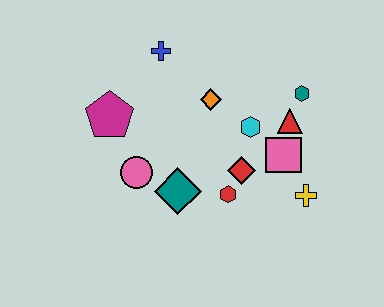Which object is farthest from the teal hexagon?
The magenta pentagon is farthest from the teal hexagon.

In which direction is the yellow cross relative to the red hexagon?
The yellow cross is to the right of the red hexagon.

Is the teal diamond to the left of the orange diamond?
Yes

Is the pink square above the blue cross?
No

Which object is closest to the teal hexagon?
The red triangle is closest to the teal hexagon.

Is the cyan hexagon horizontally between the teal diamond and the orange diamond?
No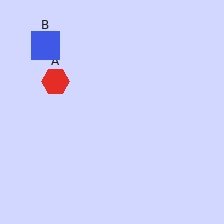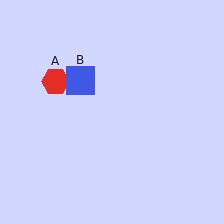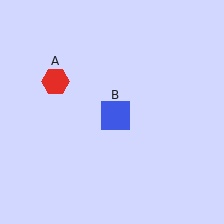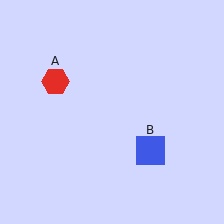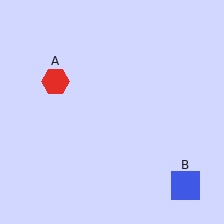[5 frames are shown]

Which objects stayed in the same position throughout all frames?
Red hexagon (object A) remained stationary.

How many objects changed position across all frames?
1 object changed position: blue square (object B).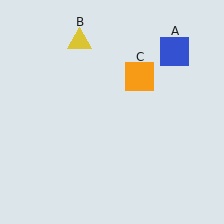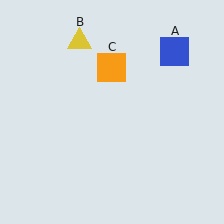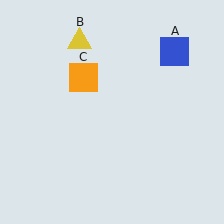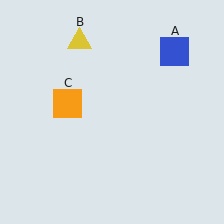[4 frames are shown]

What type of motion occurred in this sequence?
The orange square (object C) rotated counterclockwise around the center of the scene.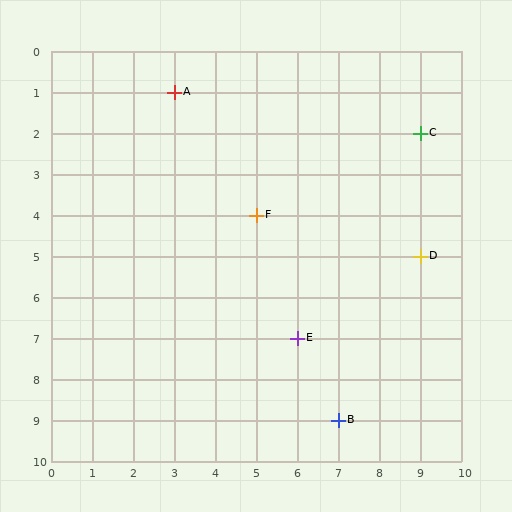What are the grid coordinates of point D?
Point D is at grid coordinates (9, 5).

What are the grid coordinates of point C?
Point C is at grid coordinates (9, 2).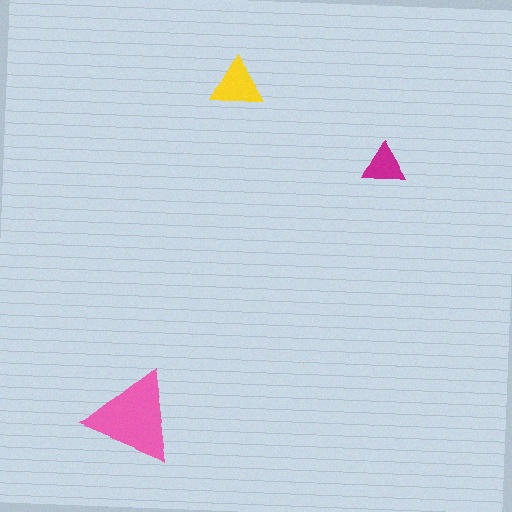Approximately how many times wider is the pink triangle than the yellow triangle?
About 1.5 times wider.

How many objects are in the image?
There are 3 objects in the image.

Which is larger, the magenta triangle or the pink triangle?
The pink one.